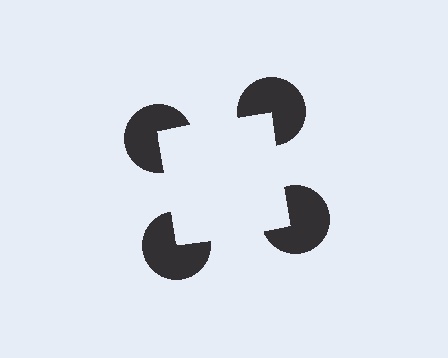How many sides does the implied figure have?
4 sides.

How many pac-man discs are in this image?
There are 4 — one at each vertex of the illusory square.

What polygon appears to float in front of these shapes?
An illusory square — its edges are inferred from the aligned wedge cuts in the pac-man discs, not physically drawn.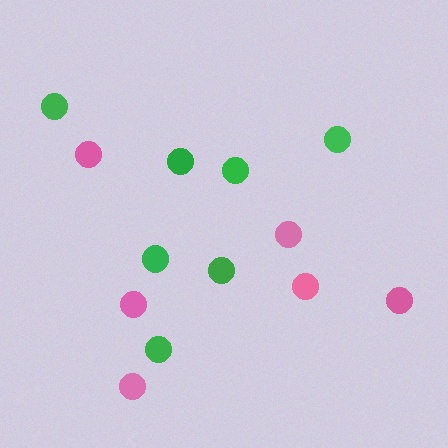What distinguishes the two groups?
There are 2 groups: one group of green circles (7) and one group of pink circles (6).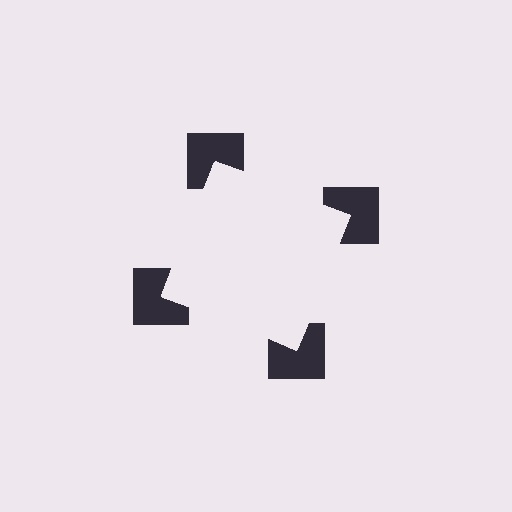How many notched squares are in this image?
There are 4 — one at each vertex of the illusory square.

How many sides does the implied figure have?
4 sides.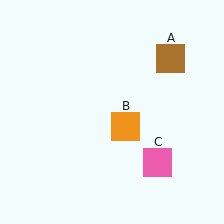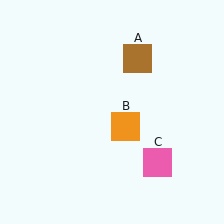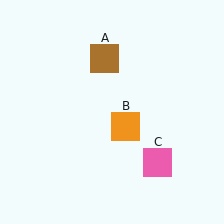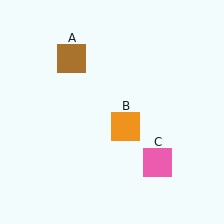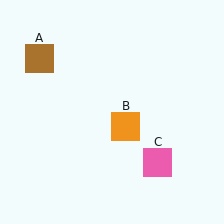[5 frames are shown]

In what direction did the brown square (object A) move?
The brown square (object A) moved left.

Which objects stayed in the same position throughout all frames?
Orange square (object B) and pink square (object C) remained stationary.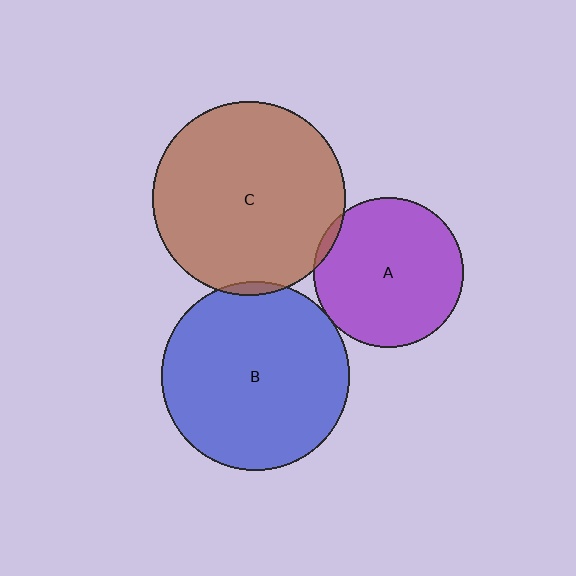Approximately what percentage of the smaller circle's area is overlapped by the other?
Approximately 5%.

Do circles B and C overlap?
Yes.